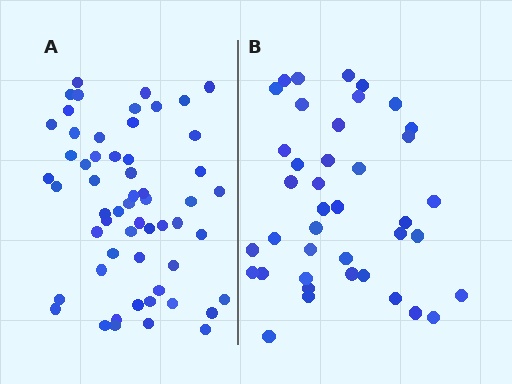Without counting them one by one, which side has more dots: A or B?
Region A (the left region) has more dots.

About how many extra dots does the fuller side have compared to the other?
Region A has approximately 15 more dots than region B.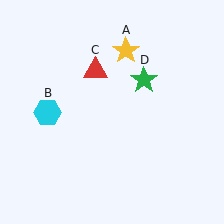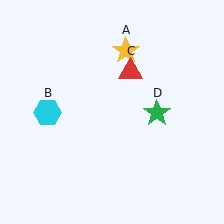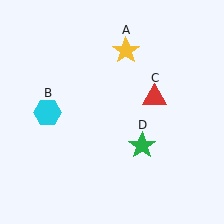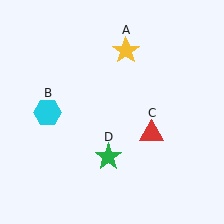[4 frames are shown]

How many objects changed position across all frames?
2 objects changed position: red triangle (object C), green star (object D).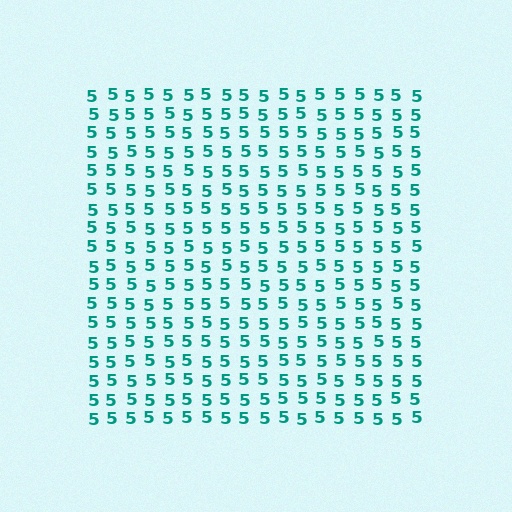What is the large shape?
The large shape is a square.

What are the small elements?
The small elements are digit 5's.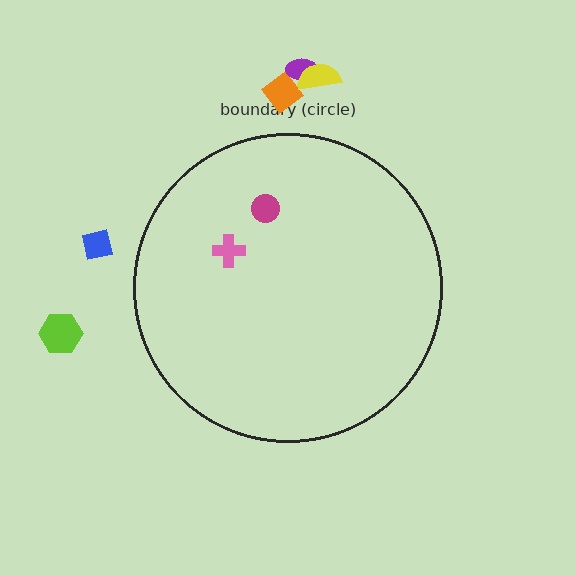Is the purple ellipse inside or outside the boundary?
Outside.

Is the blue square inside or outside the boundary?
Outside.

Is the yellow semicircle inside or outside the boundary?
Outside.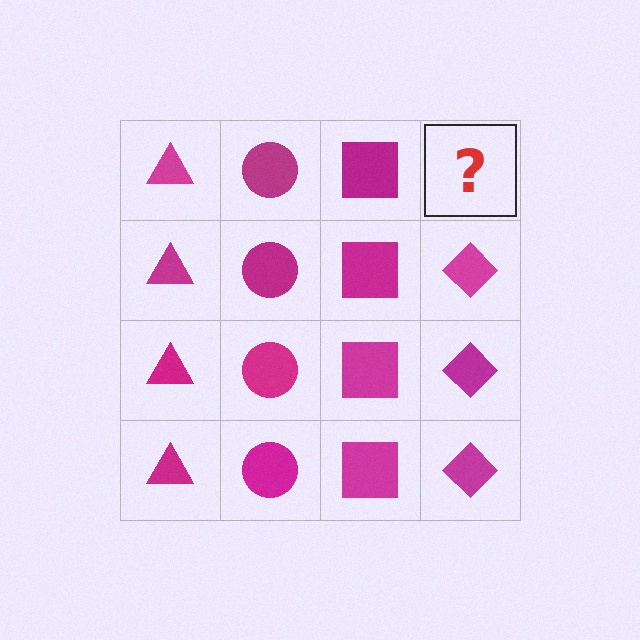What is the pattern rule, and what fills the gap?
The rule is that each column has a consistent shape. The gap should be filled with a magenta diamond.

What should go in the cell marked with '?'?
The missing cell should contain a magenta diamond.